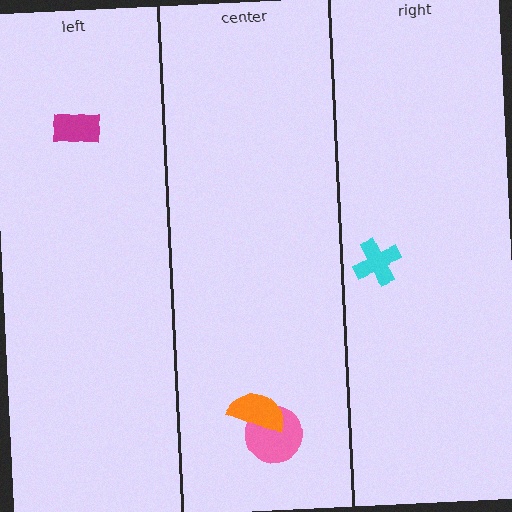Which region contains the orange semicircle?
The center region.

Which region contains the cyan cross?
The right region.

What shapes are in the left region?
The magenta rectangle.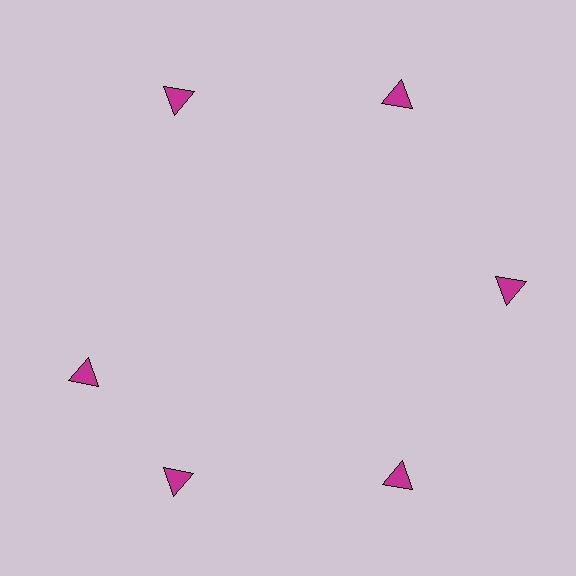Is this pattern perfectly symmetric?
No. The 6 magenta triangles are arranged in a ring, but one element near the 9 o'clock position is rotated out of alignment along the ring, breaking the 6-fold rotational symmetry.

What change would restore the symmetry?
The symmetry would be restored by rotating it back into even spacing with its neighbors so that all 6 triangles sit at equal angles and equal distance from the center.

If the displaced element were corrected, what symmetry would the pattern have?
It would have 6-fold rotational symmetry — the pattern would map onto itself every 60 degrees.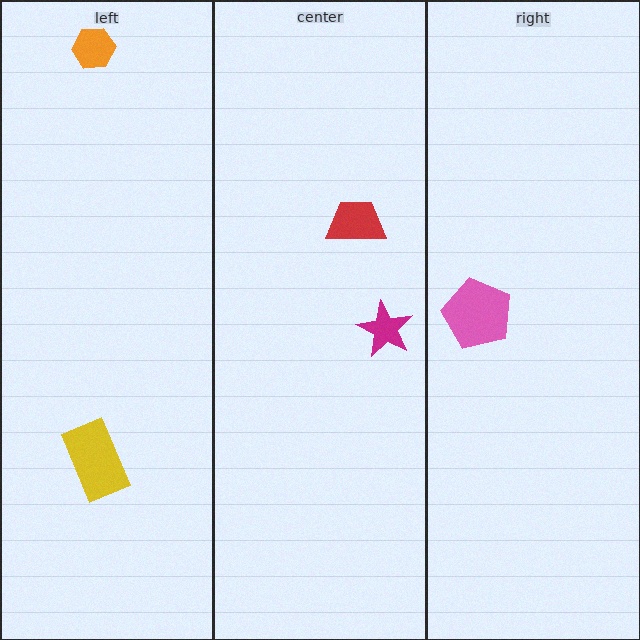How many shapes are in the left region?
2.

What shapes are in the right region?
The pink pentagon.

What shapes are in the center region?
The red trapezoid, the magenta star.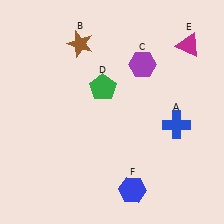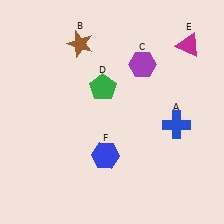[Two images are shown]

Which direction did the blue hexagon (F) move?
The blue hexagon (F) moved up.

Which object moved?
The blue hexagon (F) moved up.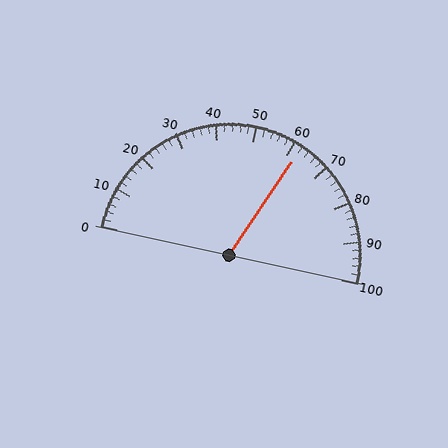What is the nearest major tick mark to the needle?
The nearest major tick mark is 60.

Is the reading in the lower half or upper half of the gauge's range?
The reading is in the upper half of the range (0 to 100).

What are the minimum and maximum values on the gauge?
The gauge ranges from 0 to 100.